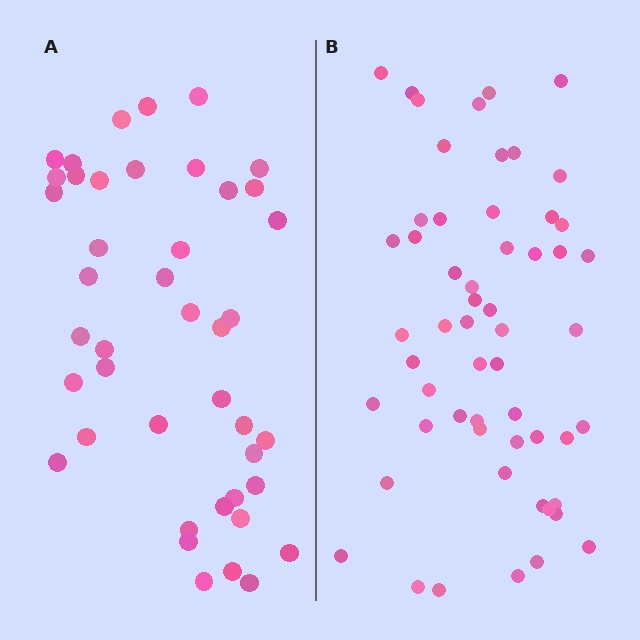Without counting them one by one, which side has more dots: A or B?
Region B (the right region) has more dots.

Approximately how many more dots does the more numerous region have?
Region B has approximately 15 more dots than region A.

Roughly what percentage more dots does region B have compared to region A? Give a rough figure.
About 30% more.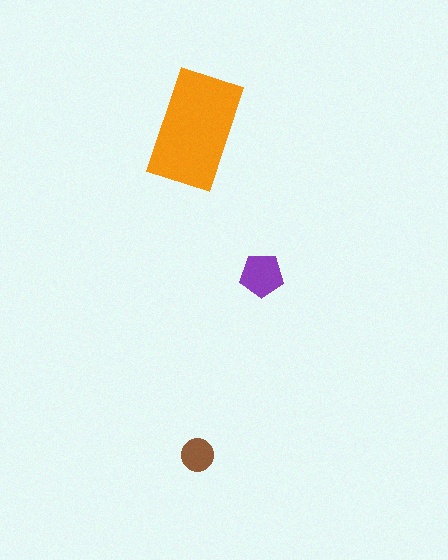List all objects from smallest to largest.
The brown circle, the purple pentagon, the orange rectangle.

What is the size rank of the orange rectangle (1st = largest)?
1st.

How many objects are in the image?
There are 3 objects in the image.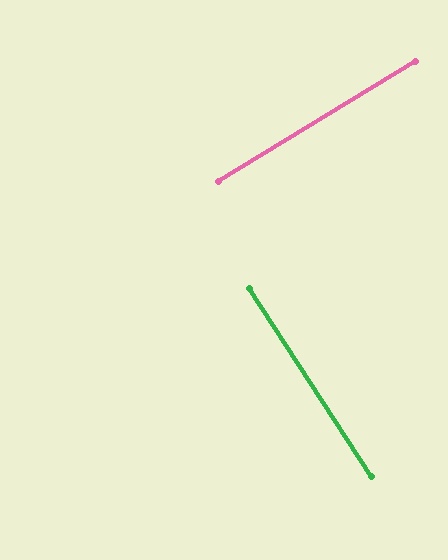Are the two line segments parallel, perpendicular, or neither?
Perpendicular — they meet at approximately 88°.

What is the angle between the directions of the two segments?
Approximately 88 degrees.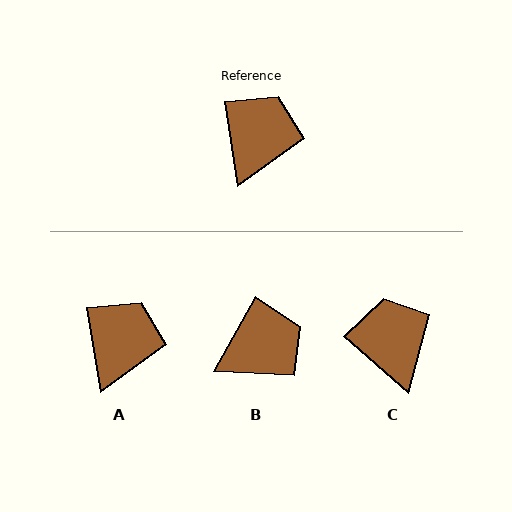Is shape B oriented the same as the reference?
No, it is off by about 39 degrees.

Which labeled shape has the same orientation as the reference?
A.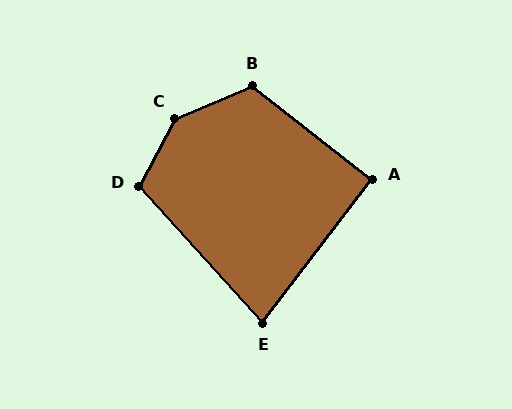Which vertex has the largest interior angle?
C, at approximately 140 degrees.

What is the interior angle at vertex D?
Approximately 110 degrees (obtuse).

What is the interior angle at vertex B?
Approximately 119 degrees (obtuse).